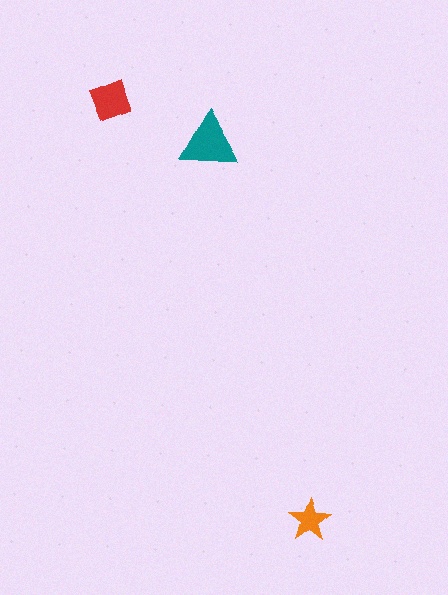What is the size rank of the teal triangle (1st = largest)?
1st.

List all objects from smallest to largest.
The orange star, the red square, the teal triangle.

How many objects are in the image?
There are 3 objects in the image.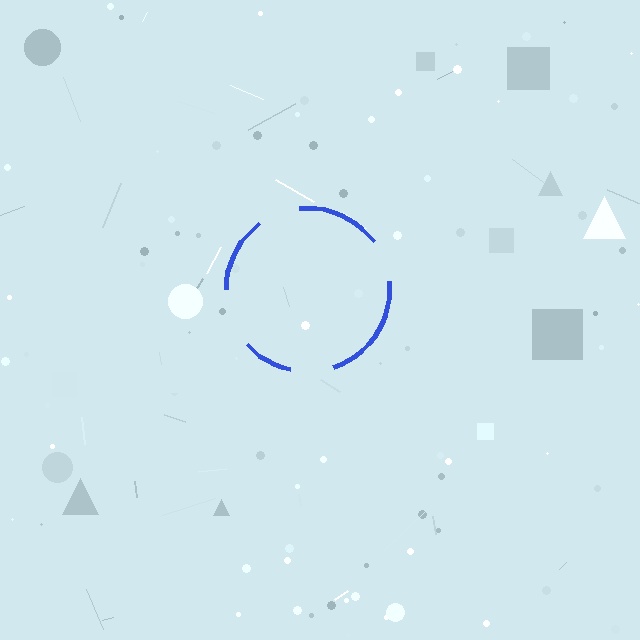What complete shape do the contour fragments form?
The contour fragments form a circle.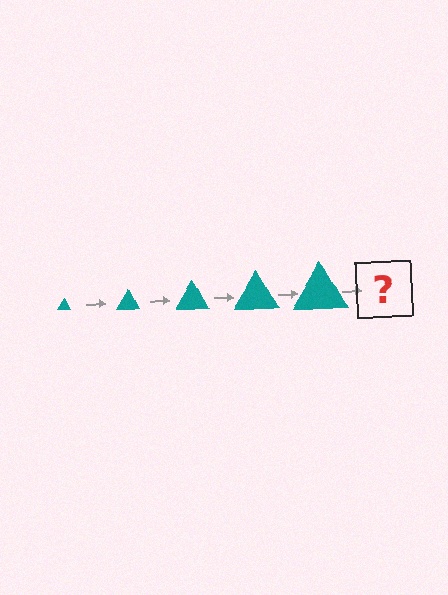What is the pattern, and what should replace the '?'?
The pattern is that the triangle gets progressively larger each step. The '?' should be a teal triangle, larger than the previous one.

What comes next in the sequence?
The next element should be a teal triangle, larger than the previous one.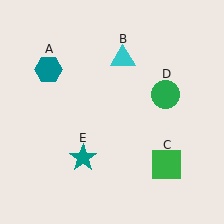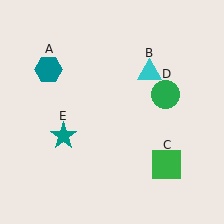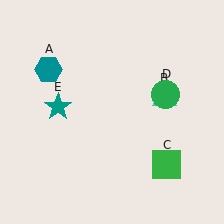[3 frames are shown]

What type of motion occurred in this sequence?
The cyan triangle (object B), teal star (object E) rotated clockwise around the center of the scene.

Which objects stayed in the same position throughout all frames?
Teal hexagon (object A) and green square (object C) and green circle (object D) remained stationary.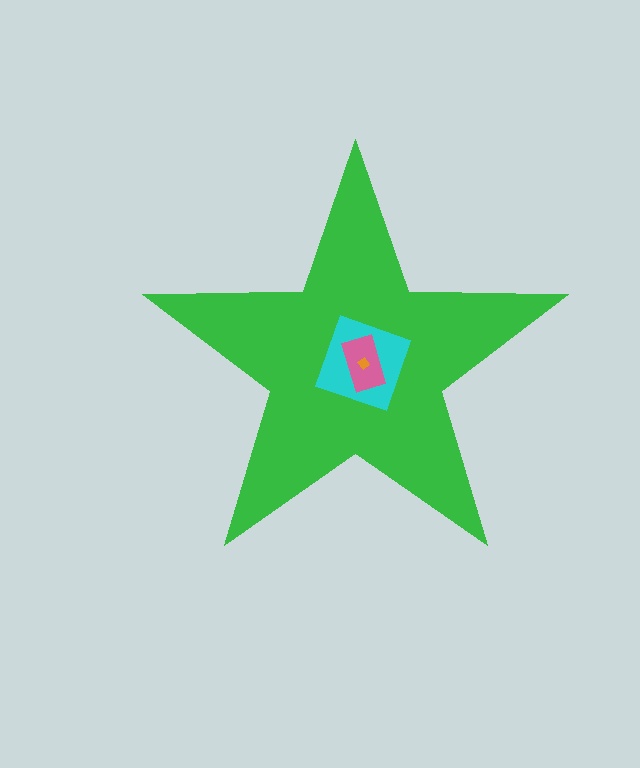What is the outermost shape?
The green star.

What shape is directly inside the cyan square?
The pink rectangle.